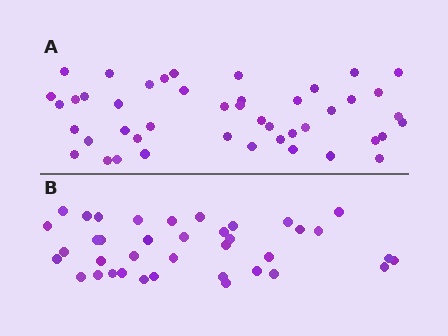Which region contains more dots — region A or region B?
Region A (the top region) has more dots.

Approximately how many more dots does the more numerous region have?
Region A has roughly 8 or so more dots than region B.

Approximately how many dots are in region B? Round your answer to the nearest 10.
About 40 dots. (The exact count is 38, which rounds to 40.)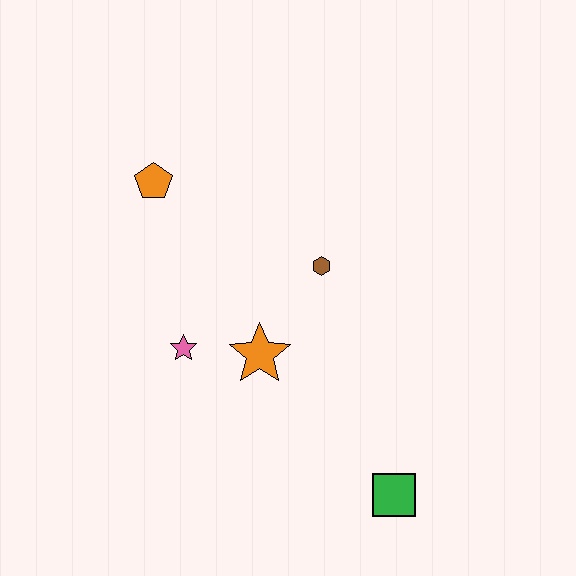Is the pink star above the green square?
Yes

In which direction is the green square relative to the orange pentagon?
The green square is below the orange pentagon.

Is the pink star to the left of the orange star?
Yes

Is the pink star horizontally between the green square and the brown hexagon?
No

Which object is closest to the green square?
The orange star is closest to the green square.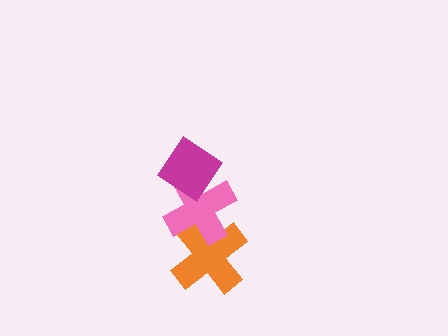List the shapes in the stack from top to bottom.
From top to bottom: the magenta diamond, the pink cross, the orange cross.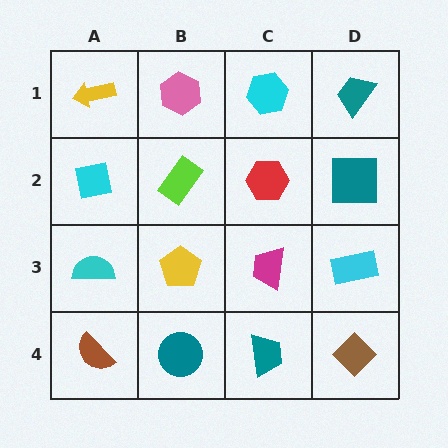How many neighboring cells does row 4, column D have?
2.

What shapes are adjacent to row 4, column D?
A cyan rectangle (row 3, column D), a teal trapezoid (row 4, column C).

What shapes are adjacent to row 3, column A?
A cyan square (row 2, column A), a brown semicircle (row 4, column A), a yellow pentagon (row 3, column B).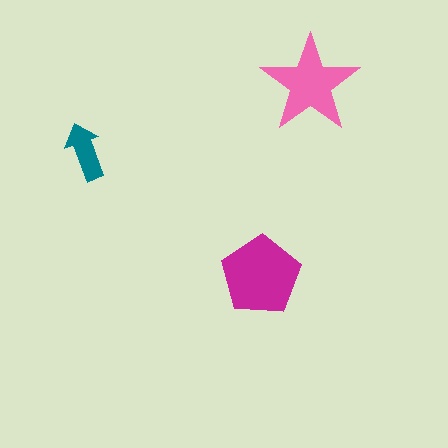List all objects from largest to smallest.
The magenta pentagon, the pink star, the teal arrow.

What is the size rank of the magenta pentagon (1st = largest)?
1st.